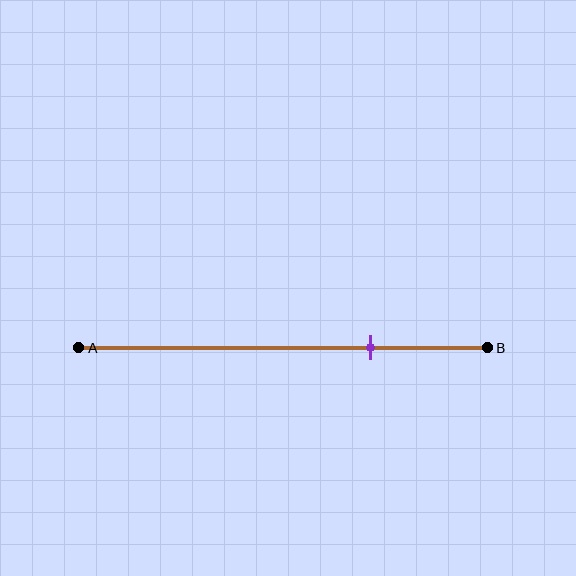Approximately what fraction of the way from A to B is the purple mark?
The purple mark is approximately 70% of the way from A to B.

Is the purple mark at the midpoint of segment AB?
No, the mark is at about 70% from A, not at the 50% midpoint.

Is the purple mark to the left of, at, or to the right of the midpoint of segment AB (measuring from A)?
The purple mark is to the right of the midpoint of segment AB.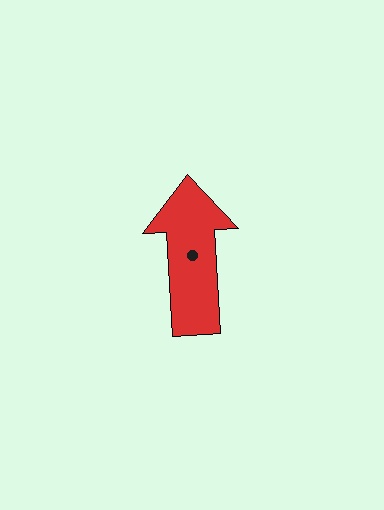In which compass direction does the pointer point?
North.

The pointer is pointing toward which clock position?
Roughly 12 o'clock.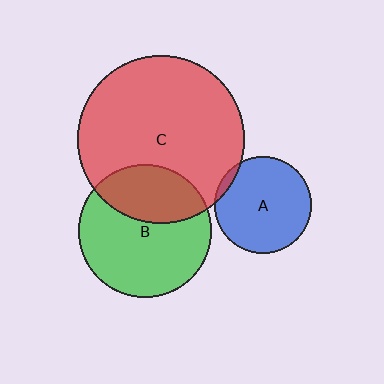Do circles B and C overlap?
Yes.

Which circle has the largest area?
Circle C (red).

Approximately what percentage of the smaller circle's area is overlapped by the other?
Approximately 35%.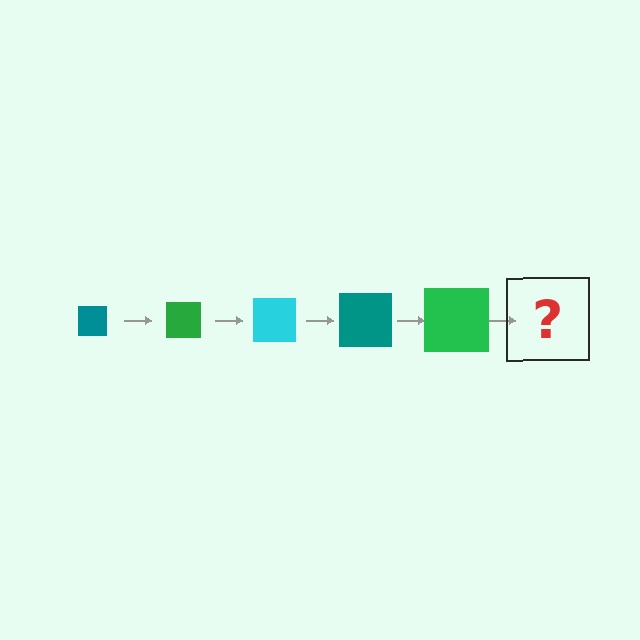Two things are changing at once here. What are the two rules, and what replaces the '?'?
The two rules are that the square grows larger each step and the color cycles through teal, green, and cyan. The '?' should be a cyan square, larger than the previous one.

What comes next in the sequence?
The next element should be a cyan square, larger than the previous one.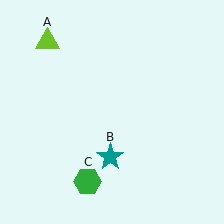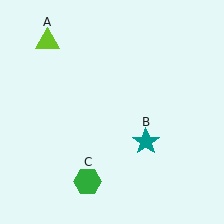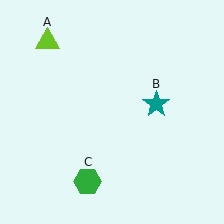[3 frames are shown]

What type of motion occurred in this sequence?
The teal star (object B) rotated counterclockwise around the center of the scene.